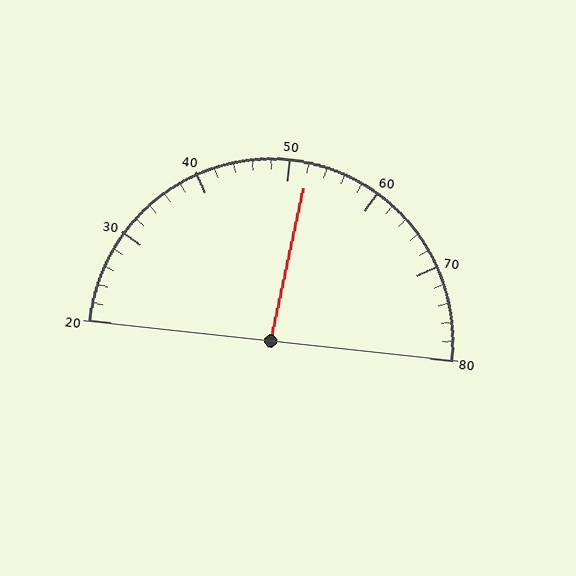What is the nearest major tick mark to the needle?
The nearest major tick mark is 50.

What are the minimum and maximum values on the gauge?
The gauge ranges from 20 to 80.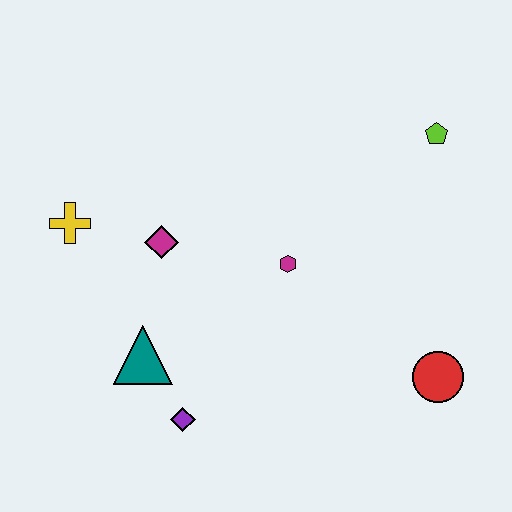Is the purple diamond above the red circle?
No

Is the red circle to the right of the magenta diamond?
Yes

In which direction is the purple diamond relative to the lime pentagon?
The purple diamond is below the lime pentagon.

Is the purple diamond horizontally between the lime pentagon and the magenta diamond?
Yes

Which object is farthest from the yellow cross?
The red circle is farthest from the yellow cross.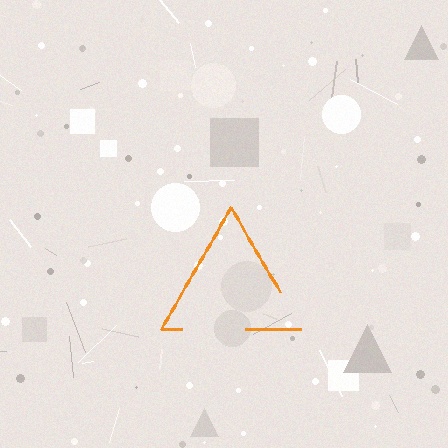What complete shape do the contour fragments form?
The contour fragments form a triangle.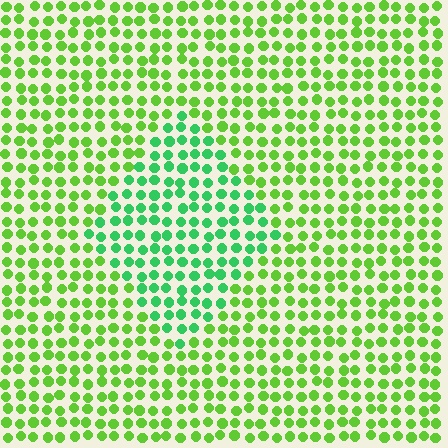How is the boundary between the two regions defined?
The boundary is defined purely by a slight shift in hue (about 36 degrees). Spacing, size, and orientation are identical on both sides.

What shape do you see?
I see a diamond.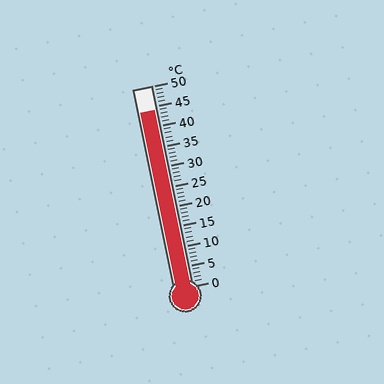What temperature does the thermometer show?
The thermometer shows approximately 44°C.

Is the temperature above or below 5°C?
The temperature is above 5°C.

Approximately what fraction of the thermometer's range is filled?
The thermometer is filled to approximately 90% of its range.